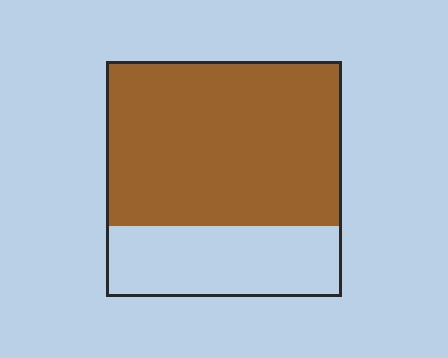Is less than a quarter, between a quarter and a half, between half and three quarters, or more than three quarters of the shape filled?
Between half and three quarters.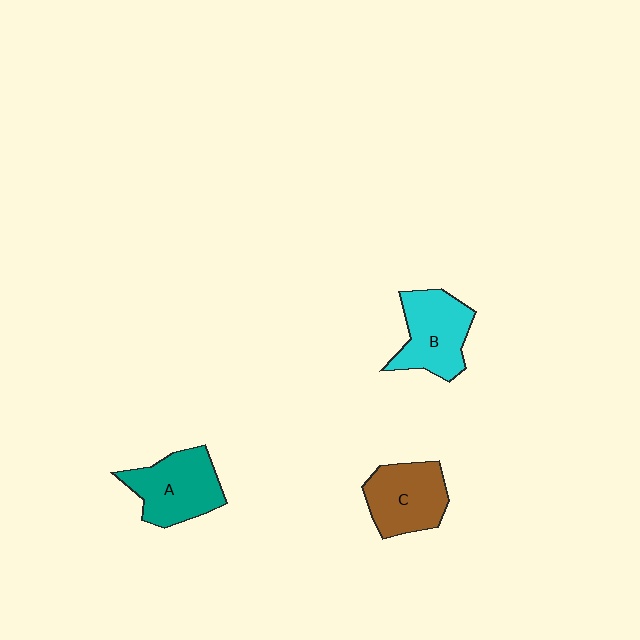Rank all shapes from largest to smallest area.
From largest to smallest: A (teal), B (cyan), C (brown).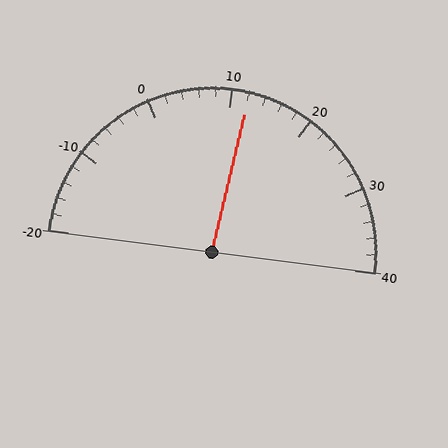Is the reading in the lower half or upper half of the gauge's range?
The reading is in the upper half of the range (-20 to 40).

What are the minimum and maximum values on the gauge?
The gauge ranges from -20 to 40.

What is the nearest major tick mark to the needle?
The nearest major tick mark is 10.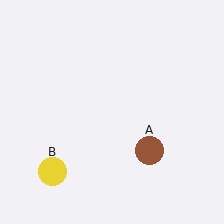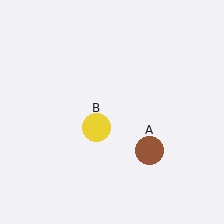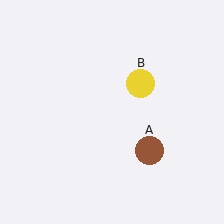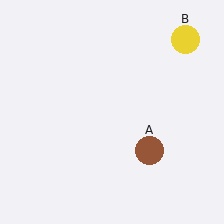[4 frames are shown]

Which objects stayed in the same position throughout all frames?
Brown circle (object A) remained stationary.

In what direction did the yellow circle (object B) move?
The yellow circle (object B) moved up and to the right.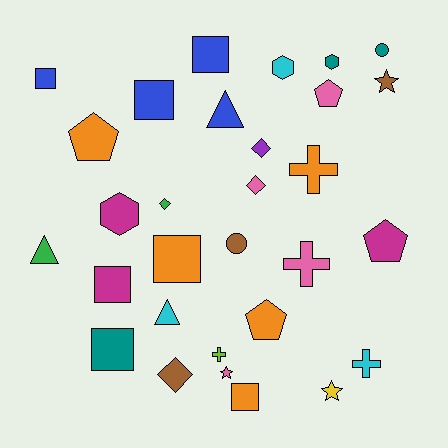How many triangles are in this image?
There are 3 triangles.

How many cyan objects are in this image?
There are 3 cyan objects.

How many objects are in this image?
There are 30 objects.